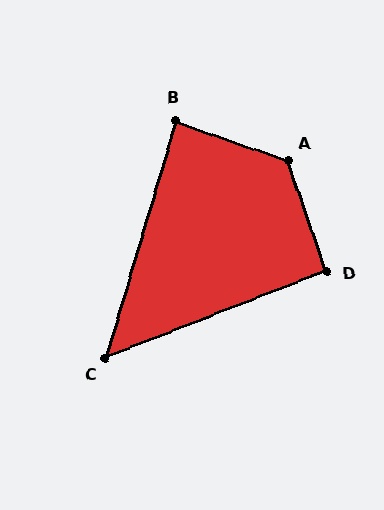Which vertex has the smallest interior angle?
C, at approximately 52 degrees.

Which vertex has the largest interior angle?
A, at approximately 128 degrees.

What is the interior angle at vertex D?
Approximately 93 degrees (approximately right).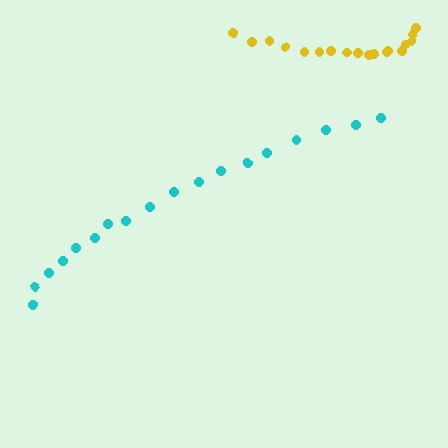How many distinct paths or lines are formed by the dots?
There are 2 distinct paths.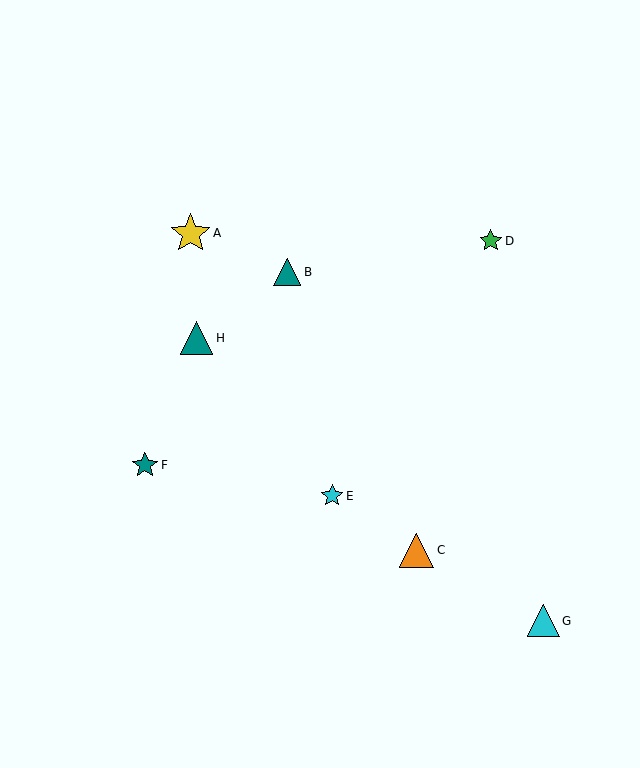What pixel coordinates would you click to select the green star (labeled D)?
Click at (491, 241) to select the green star D.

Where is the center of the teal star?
The center of the teal star is at (145, 465).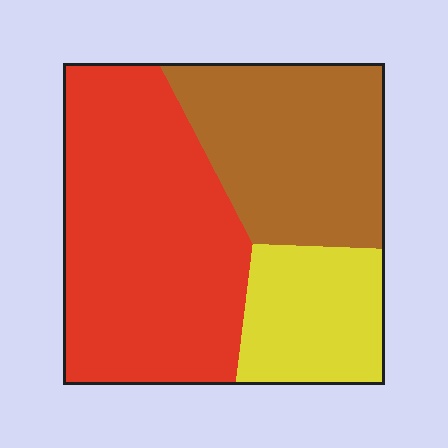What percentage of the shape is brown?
Brown takes up between a sixth and a third of the shape.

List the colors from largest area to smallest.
From largest to smallest: red, brown, yellow.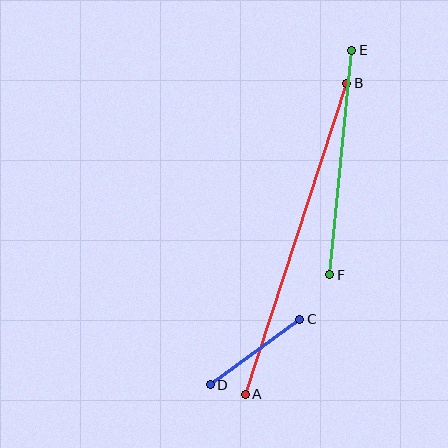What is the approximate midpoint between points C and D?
The midpoint is at approximately (255, 352) pixels.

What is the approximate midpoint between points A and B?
The midpoint is at approximately (296, 239) pixels.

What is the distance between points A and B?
The distance is approximately 327 pixels.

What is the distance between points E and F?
The distance is approximately 225 pixels.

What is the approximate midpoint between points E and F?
The midpoint is at approximately (341, 163) pixels.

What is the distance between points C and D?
The distance is approximately 110 pixels.